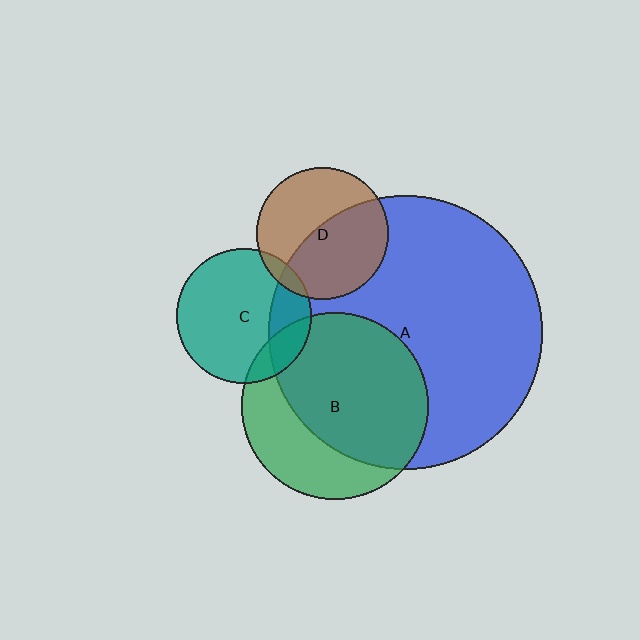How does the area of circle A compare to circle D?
Approximately 4.3 times.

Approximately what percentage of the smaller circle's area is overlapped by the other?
Approximately 15%.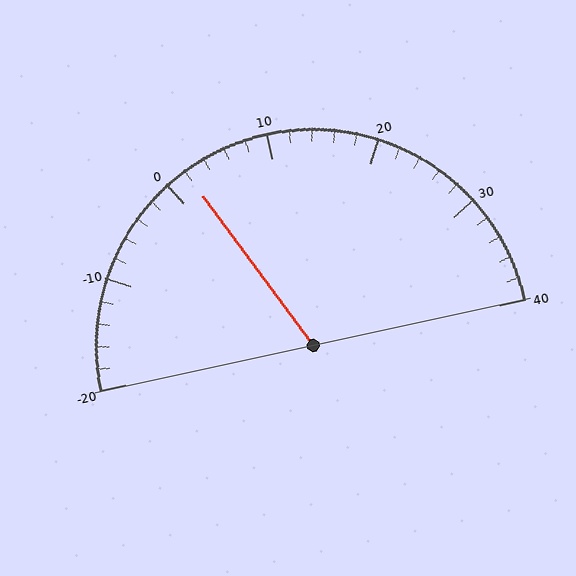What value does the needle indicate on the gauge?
The needle indicates approximately 2.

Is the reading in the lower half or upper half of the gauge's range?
The reading is in the lower half of the range (-20 to 40).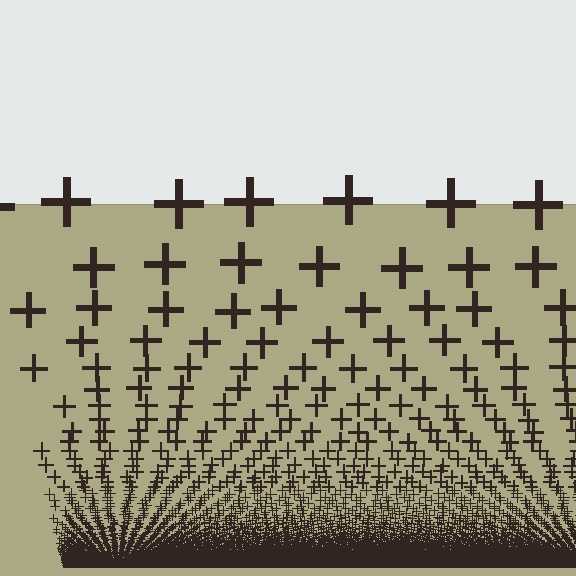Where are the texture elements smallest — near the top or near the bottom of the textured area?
Near the bottom.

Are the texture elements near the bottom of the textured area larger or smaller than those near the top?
Smaller. The gradient is inverted — elements near the bottom are smaller and denser.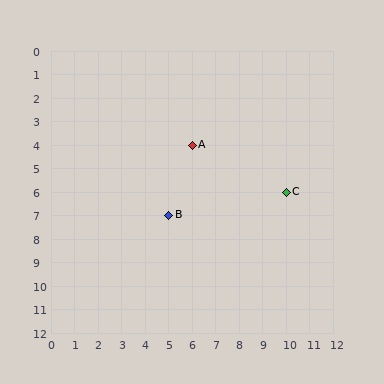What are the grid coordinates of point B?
Point B is at grid coordinates (5, 7).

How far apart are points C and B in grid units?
Points C and B are 5 columns and 1 row apart (about 5.1 grid units diagonally).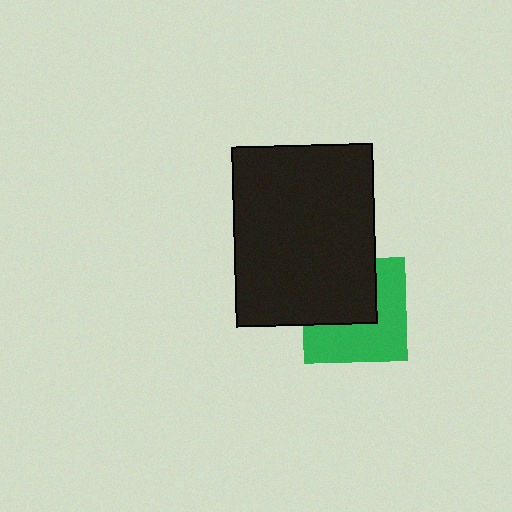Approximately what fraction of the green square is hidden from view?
Roughly 45% of the green square is hidden behind the black rectangle.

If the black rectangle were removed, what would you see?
You would see the complete green square.